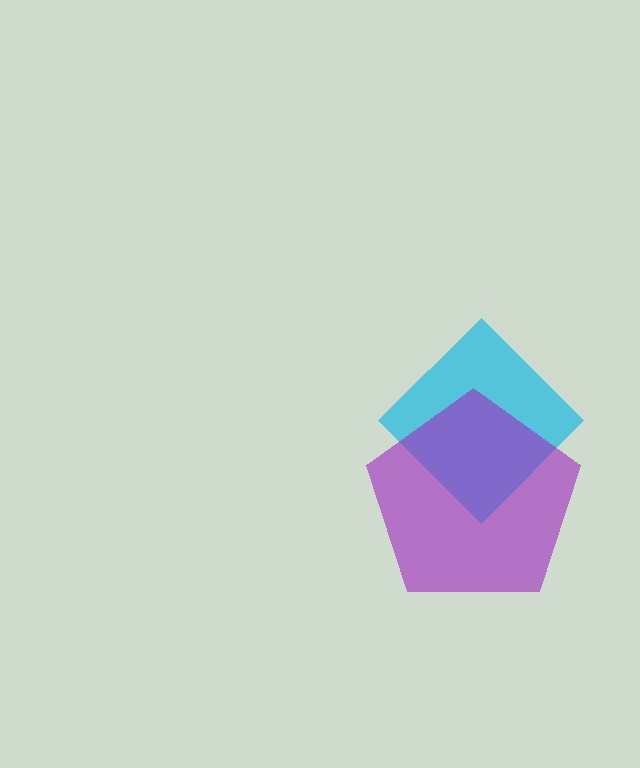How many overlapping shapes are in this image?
There are 2 overlapping shapes in the image.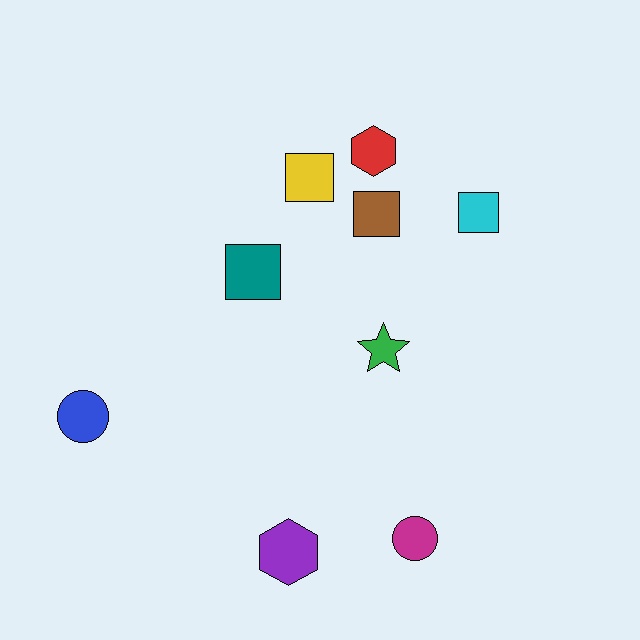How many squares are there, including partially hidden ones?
There are 4 squares.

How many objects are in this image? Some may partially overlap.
There are 9 objects.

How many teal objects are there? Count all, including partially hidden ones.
There is 1 teal object.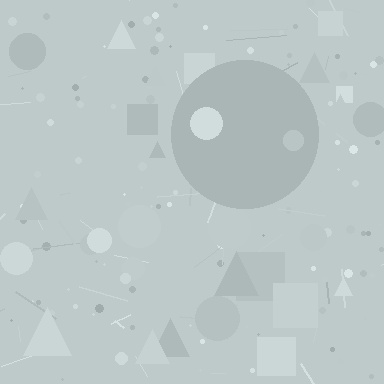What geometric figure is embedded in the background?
A circle is embedded in the background.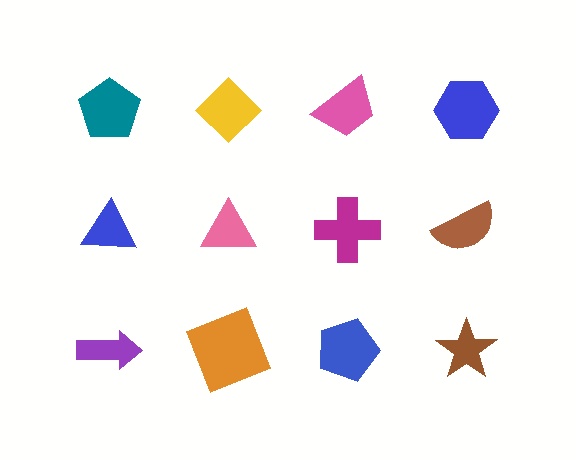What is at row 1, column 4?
A blue hexagon.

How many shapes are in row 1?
4 shapes.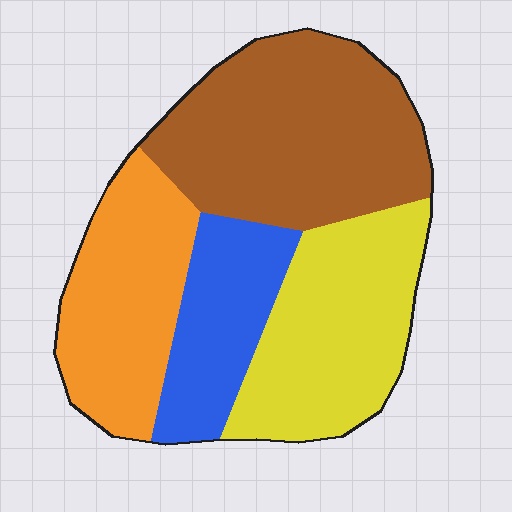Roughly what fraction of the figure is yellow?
Yellow takes up between a sixth and a third of the figure.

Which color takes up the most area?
Brown, at roughly 35%.